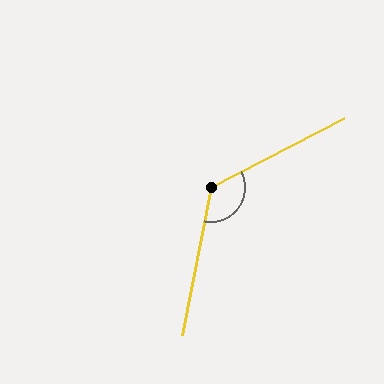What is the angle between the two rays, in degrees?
Approximately 129 degrees.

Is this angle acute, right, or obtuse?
It is obtuse.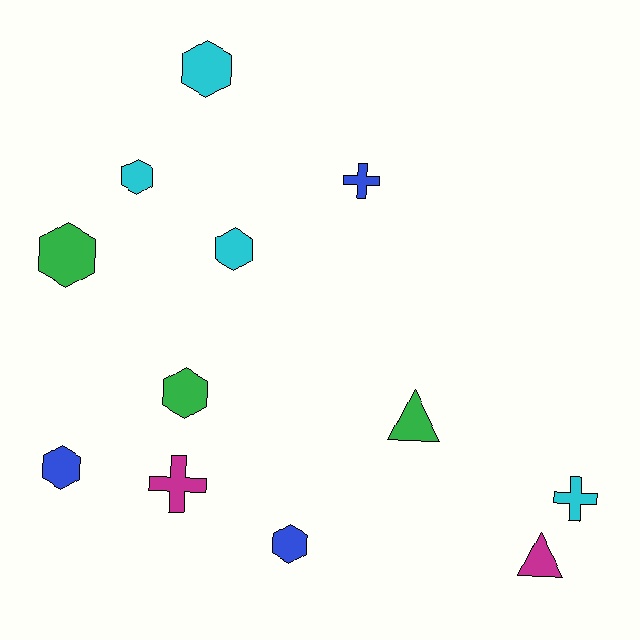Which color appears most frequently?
Cyan, with 4 objects.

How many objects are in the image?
There are 12 objects.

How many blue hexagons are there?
There are 2 blue hexagons.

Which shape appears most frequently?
Hexagon, with 7 objects.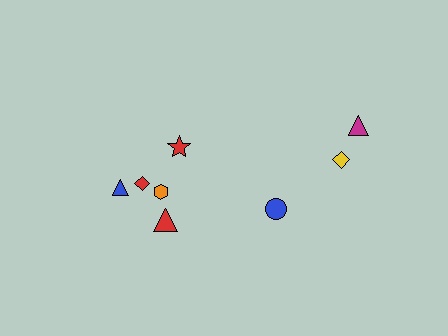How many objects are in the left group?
There are 5 objects.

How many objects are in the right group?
There are 3 objects.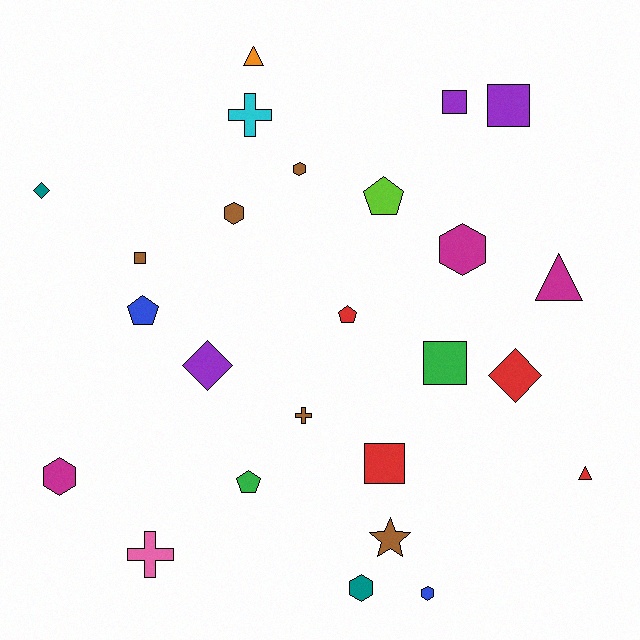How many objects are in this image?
There are 25 objects.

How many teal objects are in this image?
There are 2 teal objects.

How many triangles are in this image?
There are 3 triangles.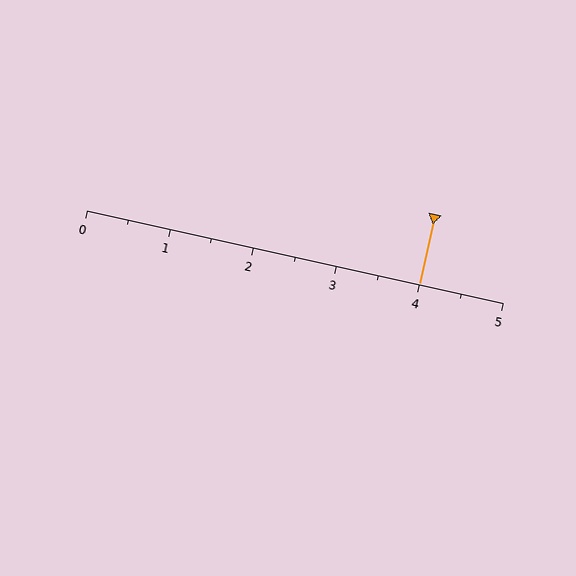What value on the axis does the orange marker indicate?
The marker indicates approximately 4.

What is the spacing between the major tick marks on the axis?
The major ticks are spaced 1 apart.